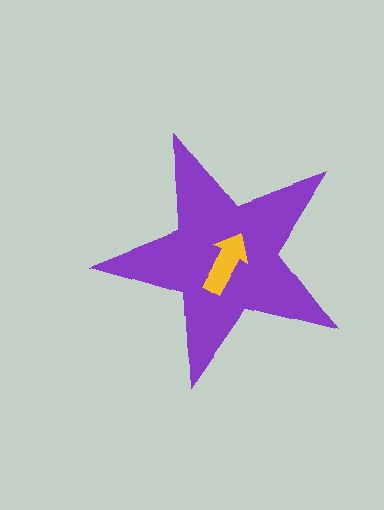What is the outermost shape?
The purple star.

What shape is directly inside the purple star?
The yellow arrow.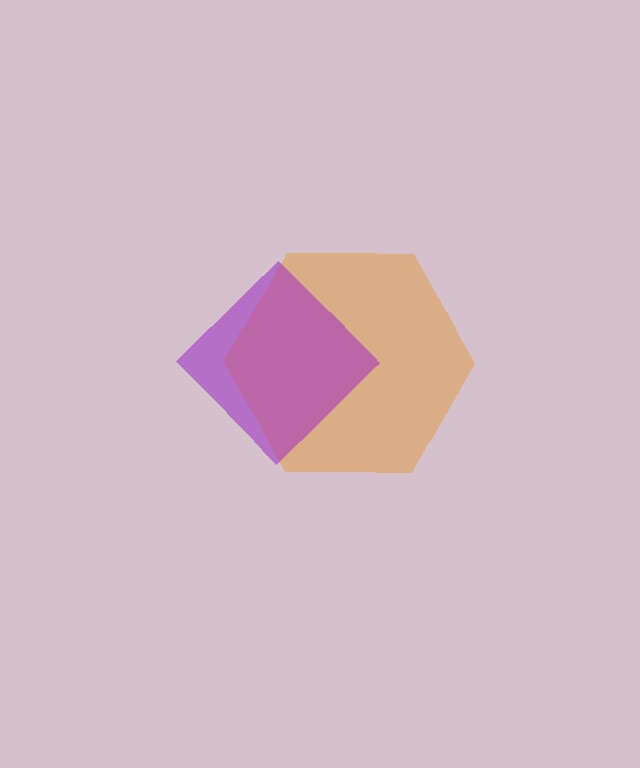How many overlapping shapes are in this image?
There are 2 overlapping shapes in the image.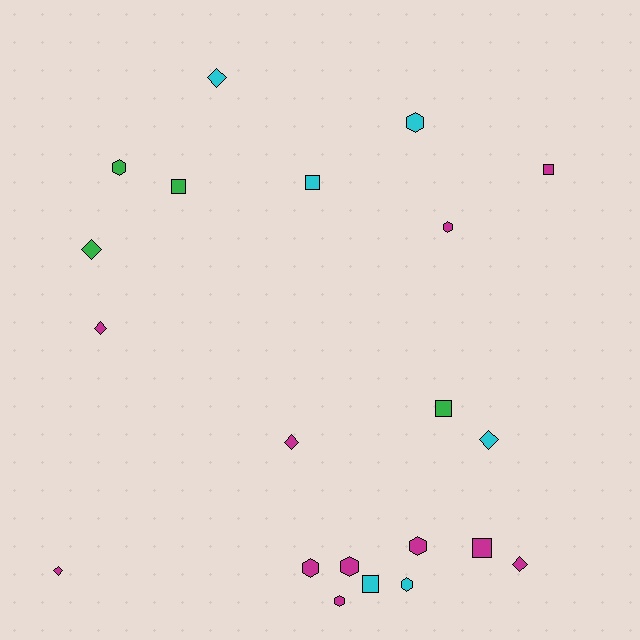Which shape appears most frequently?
Hexagon, with 8 objects.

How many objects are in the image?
There are 21 objects.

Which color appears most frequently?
Magenta, with 11 objects.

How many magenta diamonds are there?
There are 4 magenta diamonds.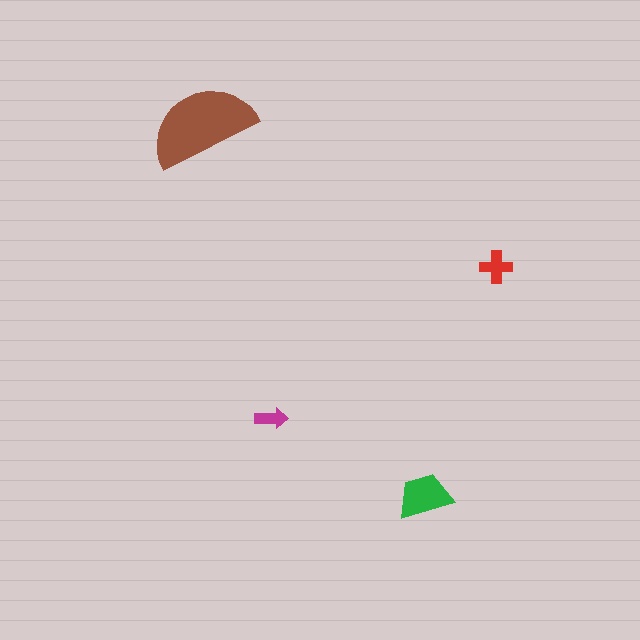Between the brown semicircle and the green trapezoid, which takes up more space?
The brown semicircle.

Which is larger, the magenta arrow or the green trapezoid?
The green trapezoid.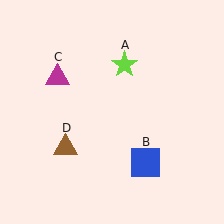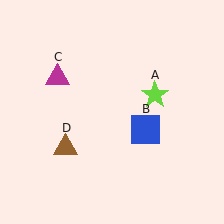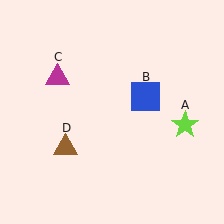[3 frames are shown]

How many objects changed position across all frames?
2 objects changed position: lime star (object A), blue square (object B).